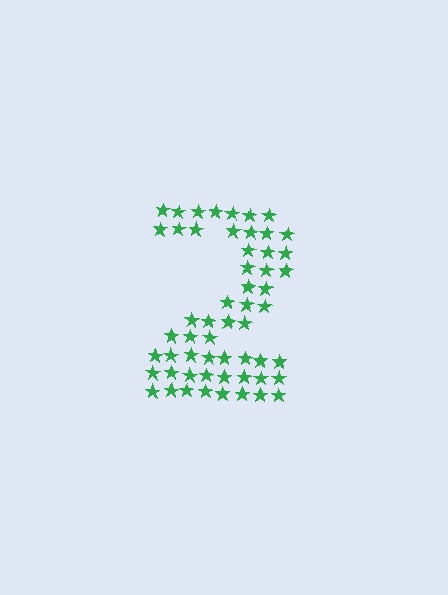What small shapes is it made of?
It is made of small stars.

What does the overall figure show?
The overall figure shows the digit 2.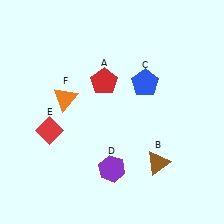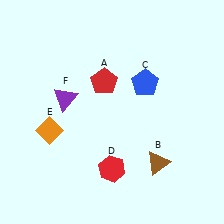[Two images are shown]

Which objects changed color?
D changed from purple to red. E changed from red to orange. F changed from orange to purple.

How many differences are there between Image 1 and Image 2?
There are 3 differences between the two images.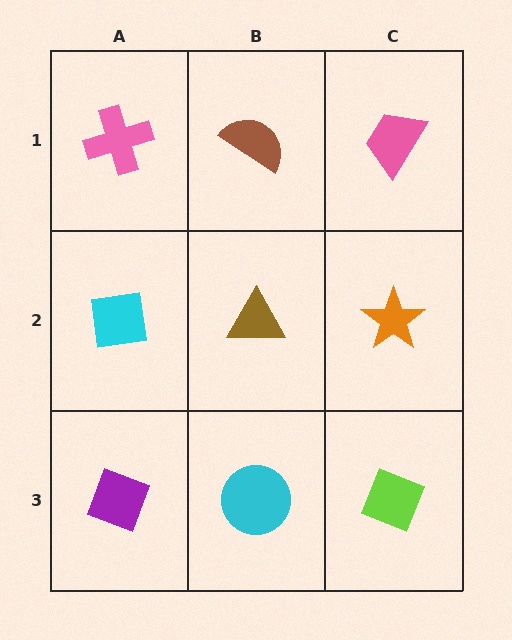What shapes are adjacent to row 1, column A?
A cyan square (row 2, column A), a brown semicircle (row 1, column B).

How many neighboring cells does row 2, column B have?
4.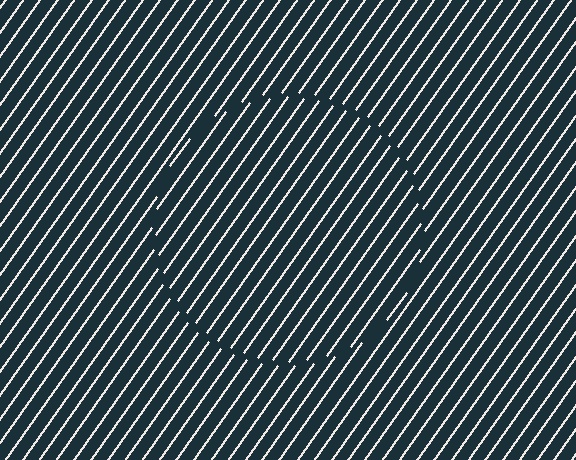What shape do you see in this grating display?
An illusory circle. The interior of the shape contains the same grating, shifted by half a period — the contour is defined by the phase discontinuity where line-ends from the inner and outer gratings abut.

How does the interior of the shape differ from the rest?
The interior of the shape contains the same grating, shifted by half a period — the contour is defined by the phase discontinuity where line-ends from the inner and outer gratings abut.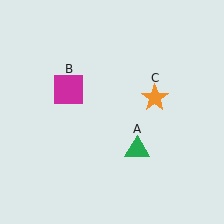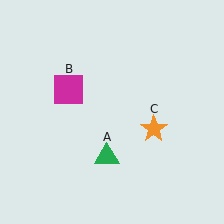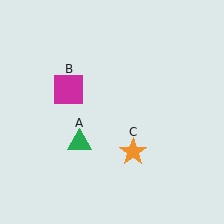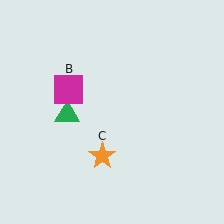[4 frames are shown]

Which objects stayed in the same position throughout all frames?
Magenta square (object B) remained stationary.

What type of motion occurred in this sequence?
The green triangle (object A), orange star (object C) rotated clockwise around the center of the scene.